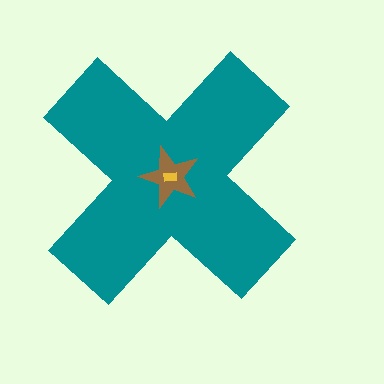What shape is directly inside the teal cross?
The brown star.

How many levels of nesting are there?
3.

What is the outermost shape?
The teal cross.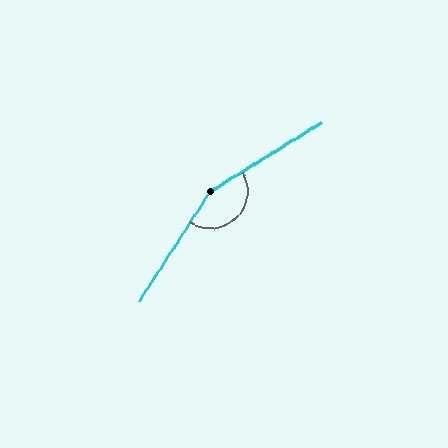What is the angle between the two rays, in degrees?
Approximately 154 degrees.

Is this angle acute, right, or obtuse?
It is obtuse.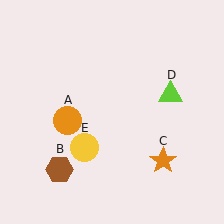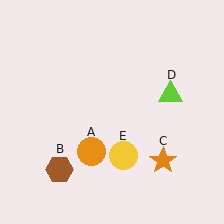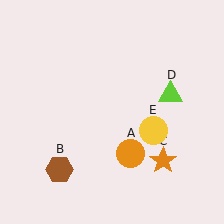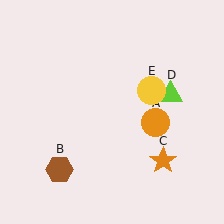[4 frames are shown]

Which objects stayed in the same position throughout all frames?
Brown hexagon (object B) and orange star (object C) and lime triangle (object D) remained stationary.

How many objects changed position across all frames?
2 objects changed position: orange circle (object A), yellow circle (object E).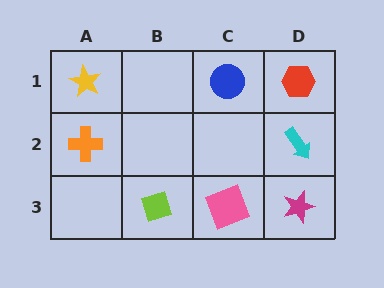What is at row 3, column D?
A magenta star.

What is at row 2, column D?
A cyan arrow.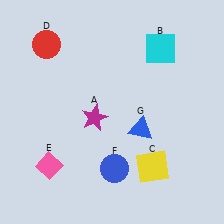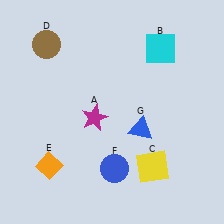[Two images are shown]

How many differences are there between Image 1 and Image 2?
There are 2 differences between the two images.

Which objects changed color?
D changed from red to brown. E changed from pink to orange.